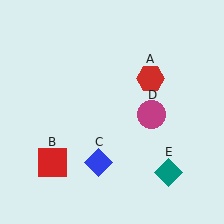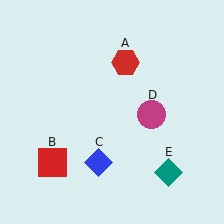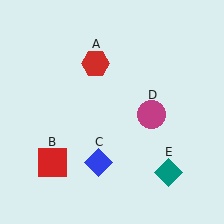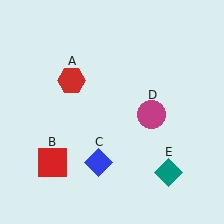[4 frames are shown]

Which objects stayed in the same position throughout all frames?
Red square (object B) and blue diamond (object C) and magenta circle (object D) and teal diamond (object E) remained stationary.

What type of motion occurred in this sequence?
The red hexagon (object A) rotated counterclockwise around the center of the scene.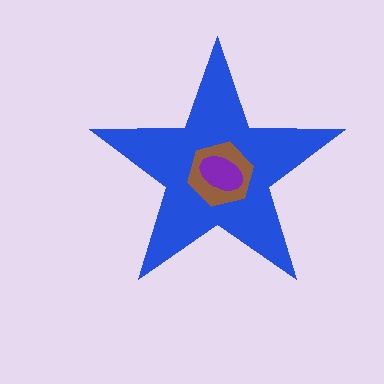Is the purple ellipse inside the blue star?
Yes.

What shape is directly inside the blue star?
The brown hexagon.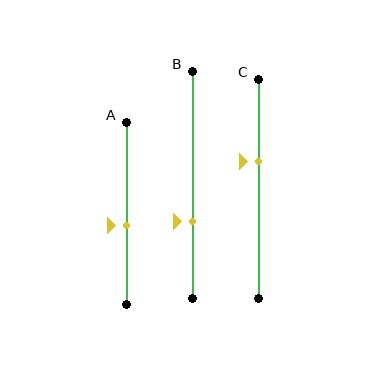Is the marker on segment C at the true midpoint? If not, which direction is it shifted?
No, the marker on segment C is shifted upward by about 13% of the segment length.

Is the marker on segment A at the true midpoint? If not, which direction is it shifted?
No, the marker on segment A is shifted downward by about 7% of the segment length.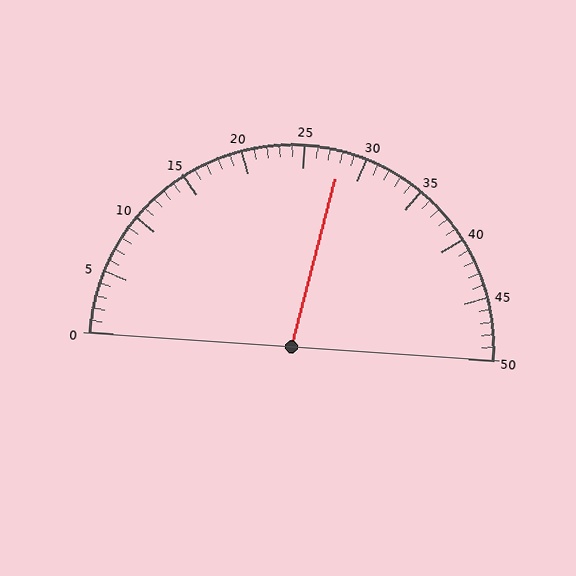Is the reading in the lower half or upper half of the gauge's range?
The reading is in the upper half of the range (0 to 50).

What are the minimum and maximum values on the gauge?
The gauge ranges from 0 to 50.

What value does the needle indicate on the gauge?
The needle indicates approximately 28.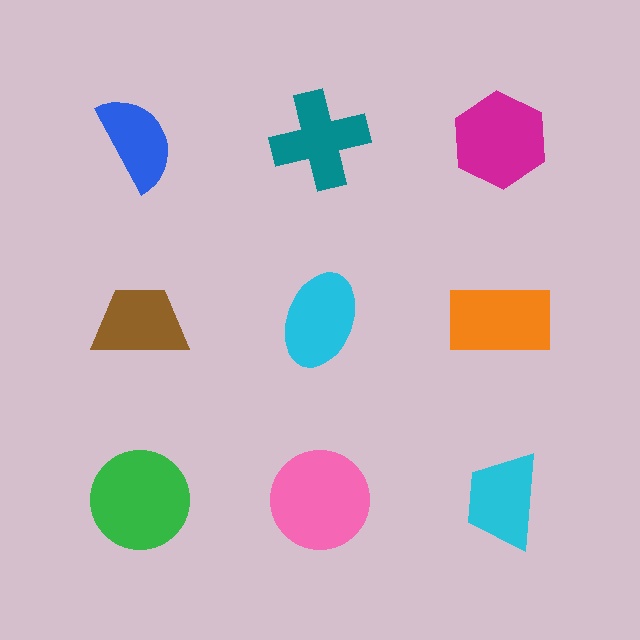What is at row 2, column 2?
A cyan ellipse.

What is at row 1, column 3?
A magenta hexagon.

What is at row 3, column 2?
A pink circle.